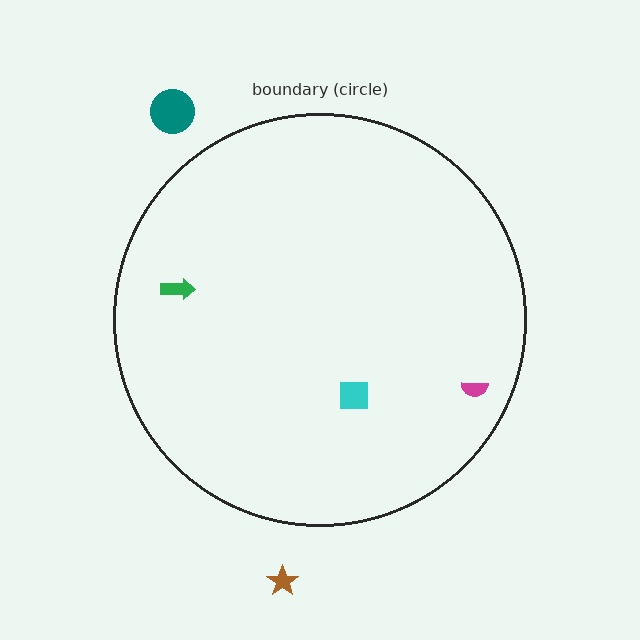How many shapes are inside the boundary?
3 inside, 2 outside.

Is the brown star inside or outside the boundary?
Outside.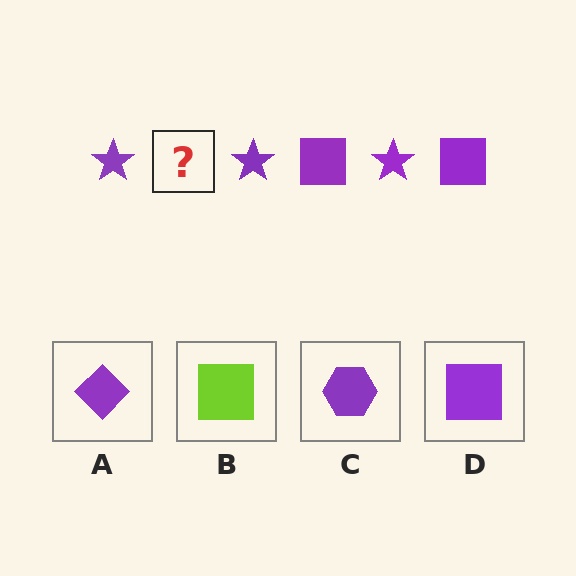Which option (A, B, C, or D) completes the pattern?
D.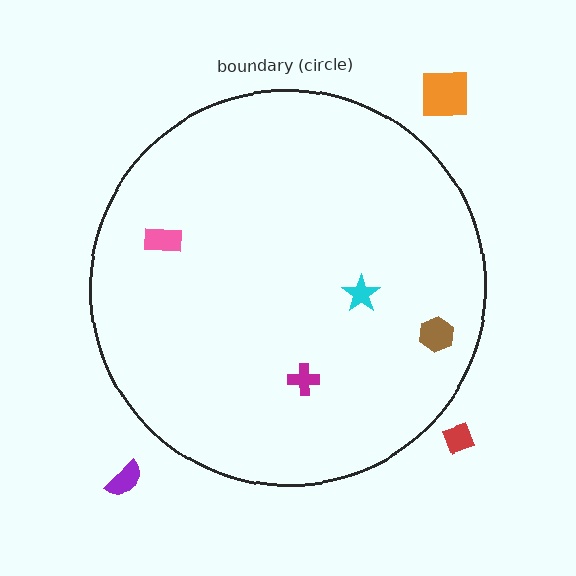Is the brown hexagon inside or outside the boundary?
Inside.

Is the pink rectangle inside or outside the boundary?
Inside.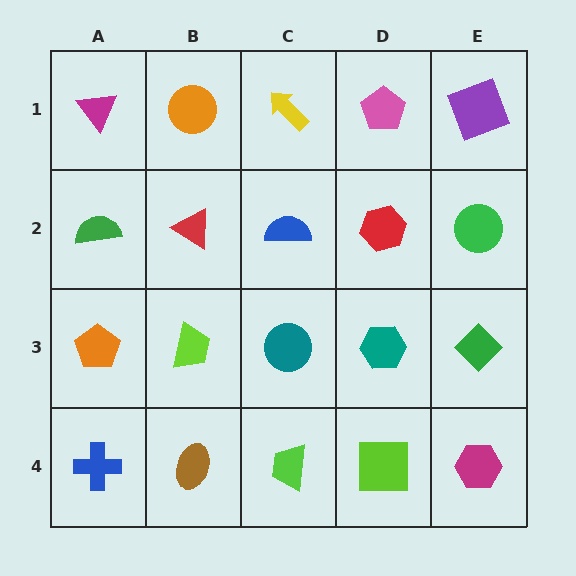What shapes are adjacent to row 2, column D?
A pink pentagon (row 1, column D), a teal hexagon (row 3, column D), a blue semicircle (row 2, column C), a green circle (row 2, column E).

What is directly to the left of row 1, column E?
A pink pentagon.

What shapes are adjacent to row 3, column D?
A red hexagon (row 2, column D), a lime square (row 4, column D), a teal circle (row 3, column C), a green diamond (row 3, column E).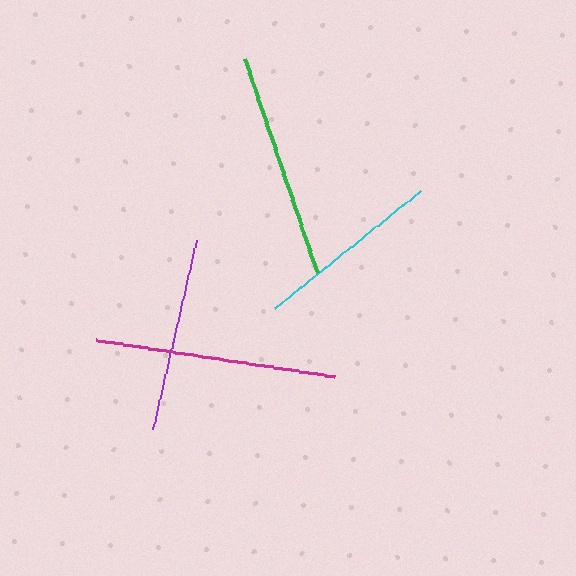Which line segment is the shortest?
The cyan line is the shortest at approximately 187 pixels.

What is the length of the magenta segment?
The magenta segment is approximately 242 pixels long.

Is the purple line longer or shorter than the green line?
The green line is longer than the purple line.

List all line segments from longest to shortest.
From longest to shortest: magenta, green, purple, cyan.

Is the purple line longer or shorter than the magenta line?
The magenta line is longer than the purple line.